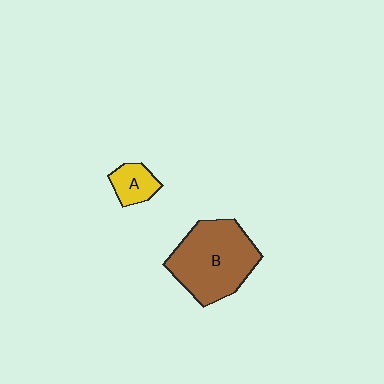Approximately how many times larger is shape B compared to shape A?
Approximately 3.5 times.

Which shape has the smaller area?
Shape A (yellow).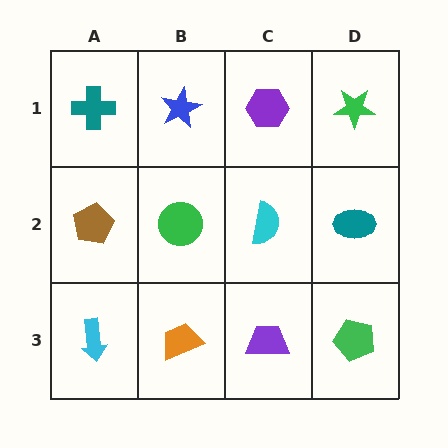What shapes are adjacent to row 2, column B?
A blue star (row 1, column B), an orange trapezoid (row 3, column B), a brown pentagon (row 2, column A), a cyan semicircle (row 2, column C).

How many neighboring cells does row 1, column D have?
2.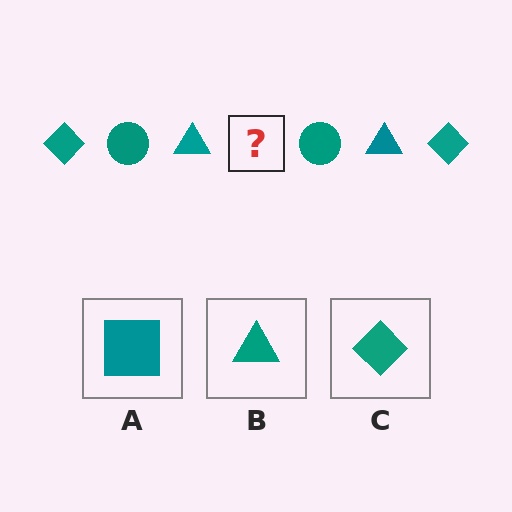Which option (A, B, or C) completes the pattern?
C.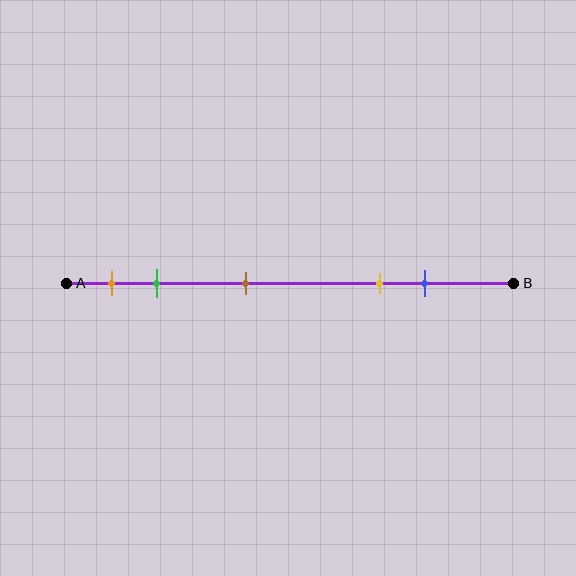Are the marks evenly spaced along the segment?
No, the marks are not evenly spaced.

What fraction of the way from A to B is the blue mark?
The blue mark is approximately 80% (0.8) of the way from A to B.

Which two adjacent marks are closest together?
The orange and green marks are the closest adjacent pair.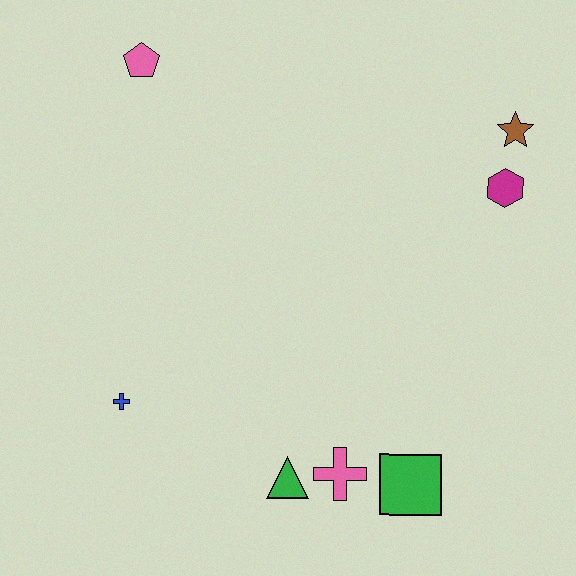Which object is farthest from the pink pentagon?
The green square is farthest from the pink pentagon.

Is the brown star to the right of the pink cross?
Yes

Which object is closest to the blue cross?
The green triangle is closest to the blue cross.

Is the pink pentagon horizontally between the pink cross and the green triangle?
No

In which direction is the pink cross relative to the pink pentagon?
The pink cross is below the pink pentagon.